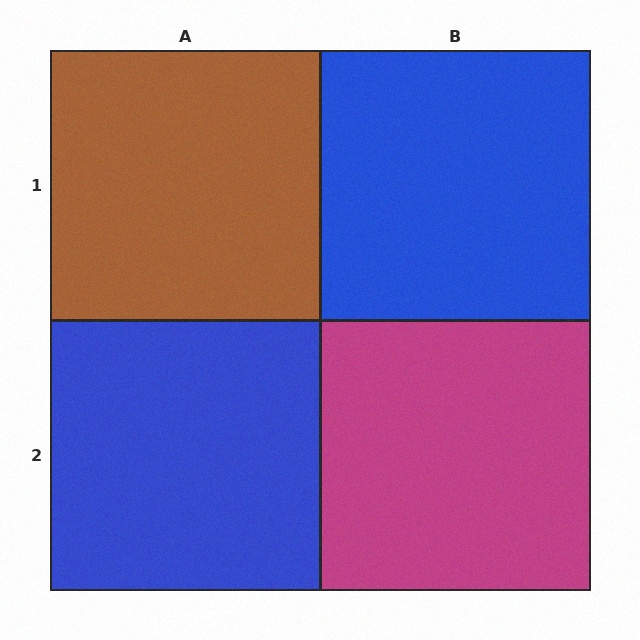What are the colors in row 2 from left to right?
Blue, magenta.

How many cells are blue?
2 cells are blue.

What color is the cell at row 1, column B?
Blue.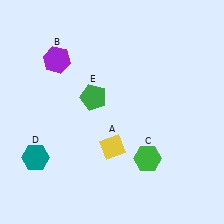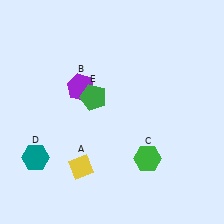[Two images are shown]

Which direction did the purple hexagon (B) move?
The purple hexagon (B) moved down.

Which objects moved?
The objects that moved are: the yellow diamond (A), the purple hexagon (B).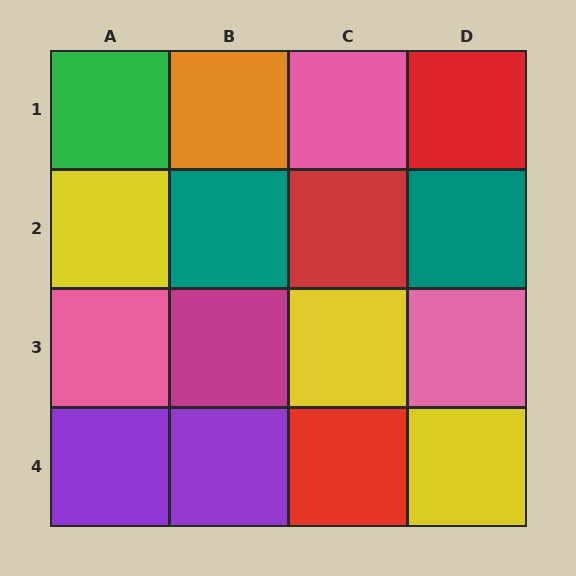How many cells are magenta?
1 cell is magenta.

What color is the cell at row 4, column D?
Yellow.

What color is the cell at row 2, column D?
Teal.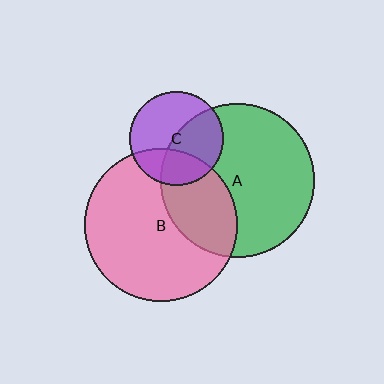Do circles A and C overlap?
Yes.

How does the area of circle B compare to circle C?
Approximately 2.7 times.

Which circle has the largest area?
Circle A (green).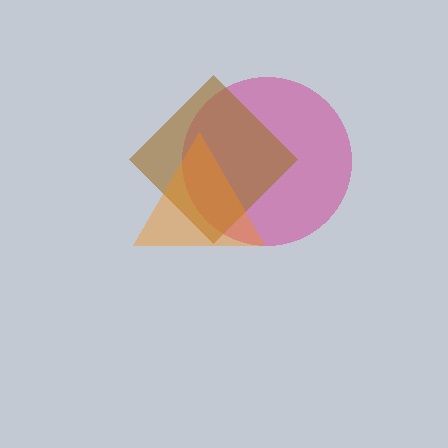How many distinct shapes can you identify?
There are 3 distinct shapes: a magenta circle, a brown diamond, an orange triangle.